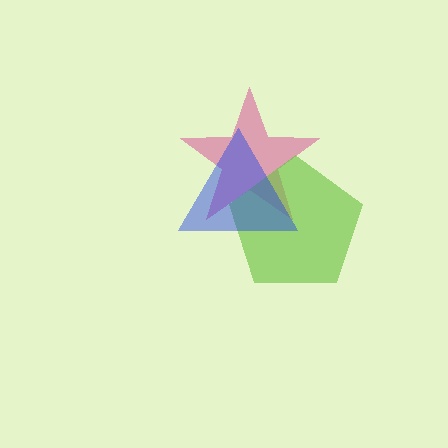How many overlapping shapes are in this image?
There are 3 overlapping shapes in the image.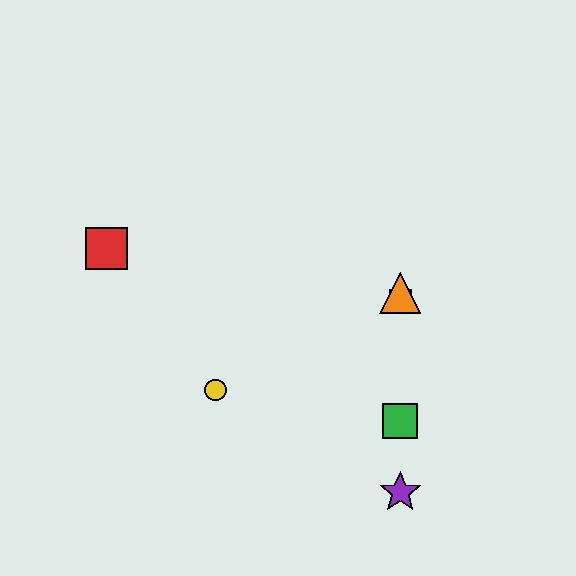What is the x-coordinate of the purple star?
The purple star is at x≈400.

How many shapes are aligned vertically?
4 shapes (the blue square, the green square, the purple star, the orange triangle) are aligned vertically.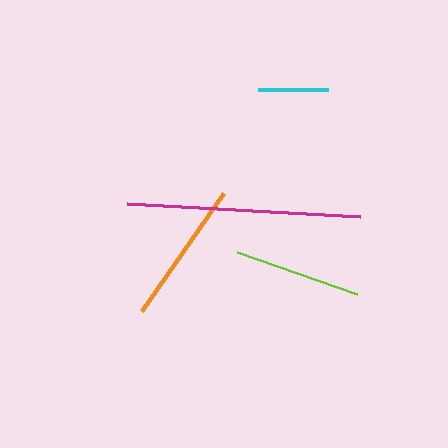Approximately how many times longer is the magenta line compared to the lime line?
The magenta line is approximately 1.8 times the length of the lime line.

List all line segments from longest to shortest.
From longest to shortest: magenta, orange, lime, cyan.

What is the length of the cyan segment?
The cyan segment is approximately 70 pixels long.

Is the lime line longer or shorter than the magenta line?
The magenta line is longer than the lime line.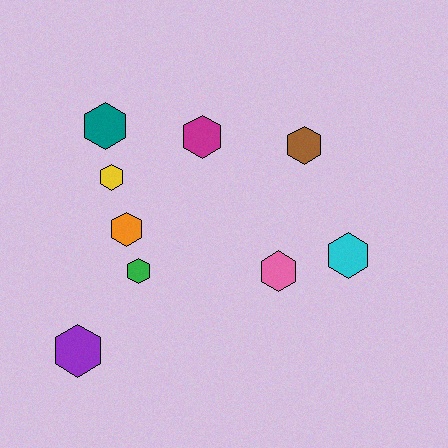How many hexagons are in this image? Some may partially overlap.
There are 9 hexagons.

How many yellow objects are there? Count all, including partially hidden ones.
There is 1 yellow object.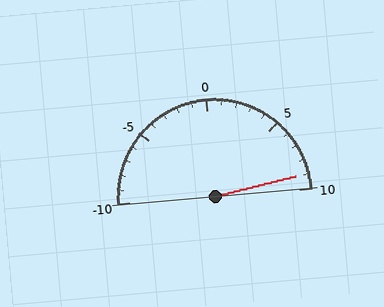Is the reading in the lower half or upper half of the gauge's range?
The reading is in the upper half of the range (-10 to 10).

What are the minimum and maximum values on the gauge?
The gauge ranges from -10 to 10.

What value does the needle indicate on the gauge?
The needle indicates approximately 9.